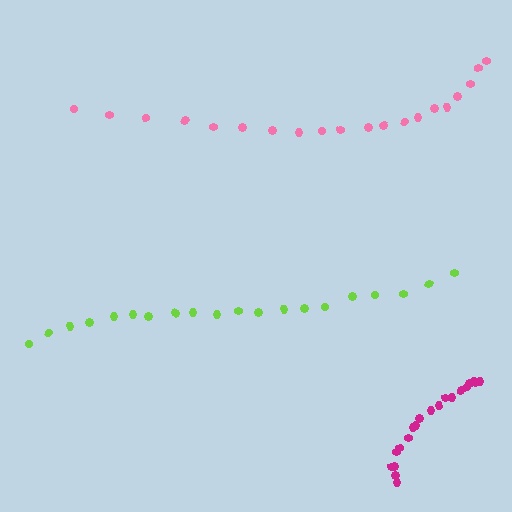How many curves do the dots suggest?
There are 3 distinct paths.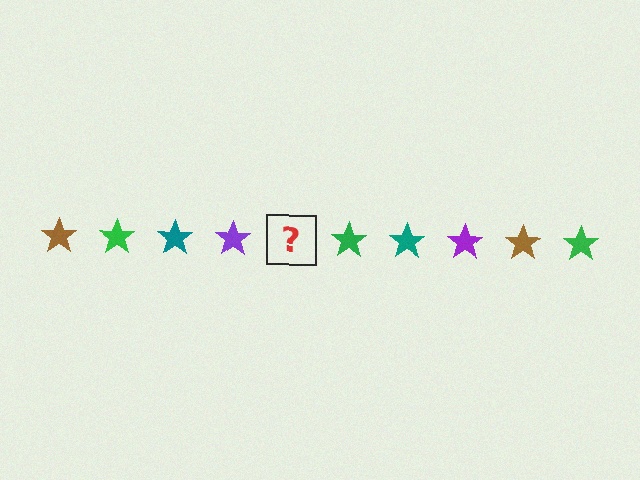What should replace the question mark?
The question mark should be replaced with a brown star.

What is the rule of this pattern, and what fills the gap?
The rule is that the pattern cycles through brown, green, teal, purple stars. The gap should be filled with a brown star.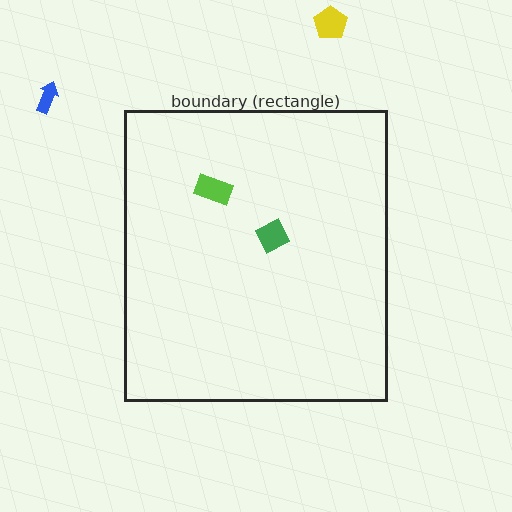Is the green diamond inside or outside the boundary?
Inside.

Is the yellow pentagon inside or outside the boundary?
Outside.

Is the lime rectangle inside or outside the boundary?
Inside.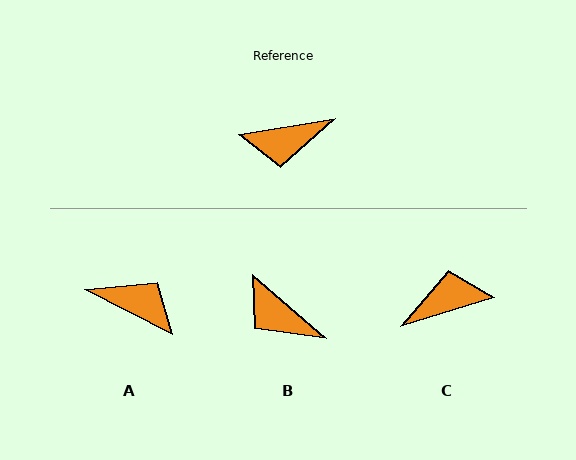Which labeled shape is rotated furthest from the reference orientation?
C, about 172 degrees away.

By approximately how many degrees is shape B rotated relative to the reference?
Approximately 50 degrees clockwise.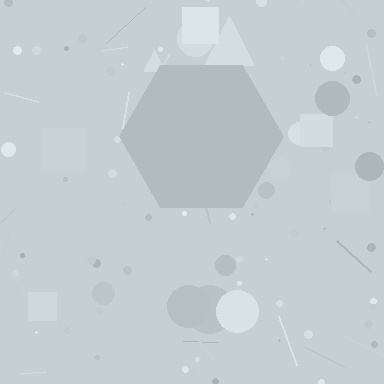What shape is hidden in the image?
A hexagon is hidden in the image.